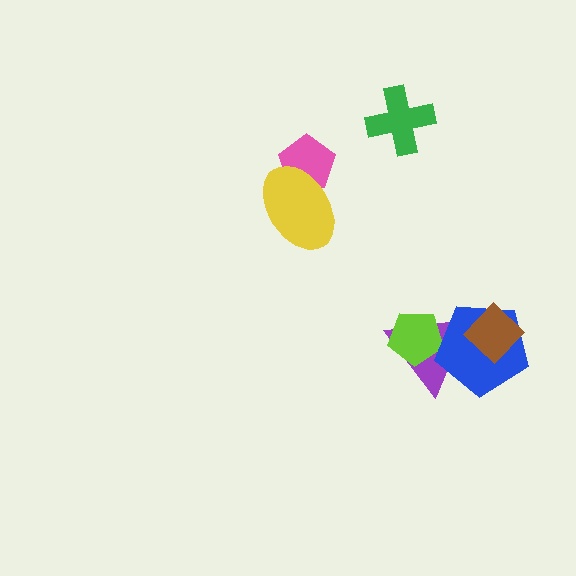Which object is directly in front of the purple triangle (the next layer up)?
The lime pentagon is directly in front of the purple triangle.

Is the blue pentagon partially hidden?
Yes, it is partially covered by another shape.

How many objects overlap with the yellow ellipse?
1 object overlaps with the yellow ellipse.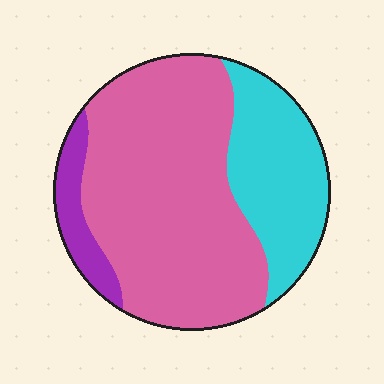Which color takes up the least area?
Purple, at roughly 10%.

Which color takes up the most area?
Pink, at roughly 65%.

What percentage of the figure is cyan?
Cyan takes up about one quarter (1/4) of the figure.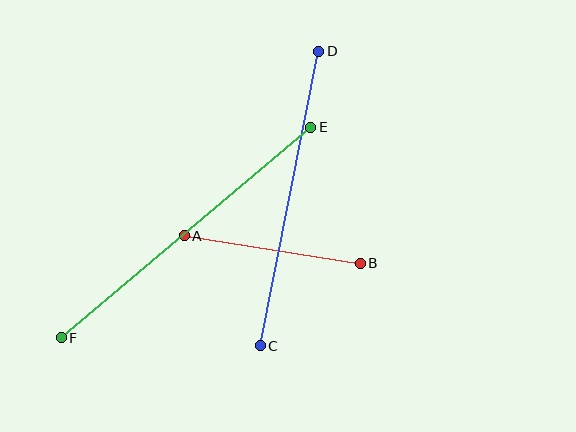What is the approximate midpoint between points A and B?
The midpoint is at approximately (272, 250) pixels.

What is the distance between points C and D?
The distance is approximately 300 pixels.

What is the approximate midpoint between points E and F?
The midpoint is at approximately (186, 232) pixels.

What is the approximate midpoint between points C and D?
The midpoint is at approximately (289, 198) pixels.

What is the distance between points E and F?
The distance is approximately 326 pixels.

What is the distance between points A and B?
The distance is approximately 178 pixels.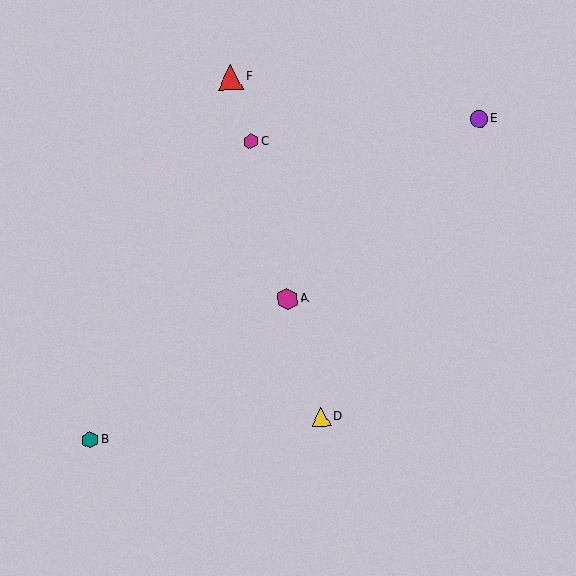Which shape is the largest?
The red triangle (labeled F) is the largest.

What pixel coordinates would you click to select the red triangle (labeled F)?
Click at (231, 78) to select the red triangle F.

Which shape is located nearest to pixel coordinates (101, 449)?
The teal hexagon (labeled B) at (90, 440) is nearest to that location.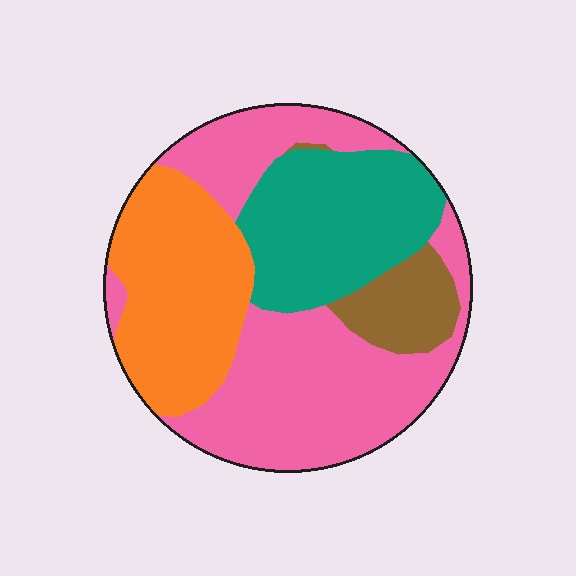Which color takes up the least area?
Brown, at roughly 10%.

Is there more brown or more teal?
Teal.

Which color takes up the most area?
Pink, at roughly 45%.